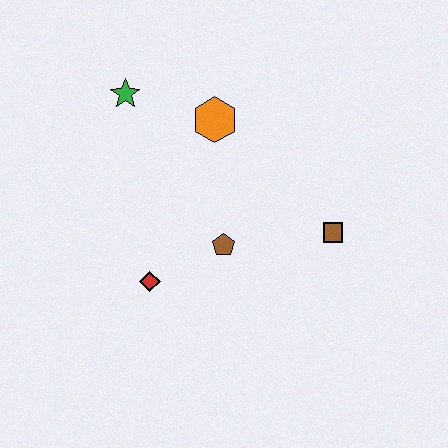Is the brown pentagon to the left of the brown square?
Yes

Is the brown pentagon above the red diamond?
Yes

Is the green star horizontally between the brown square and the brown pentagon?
No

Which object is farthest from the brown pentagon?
The green star is farthest from the brown pentagon.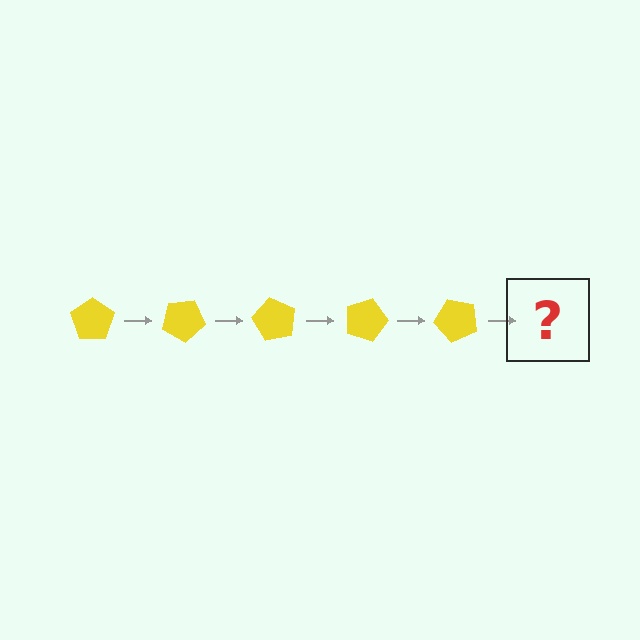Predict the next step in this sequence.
The next step is a yellow pentagon rotated 150 degrees.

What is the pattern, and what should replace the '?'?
The pattern is that the pentagon rotates 30 degrees each step. The '?' should be a yellow pentagon rotated 150 degrees.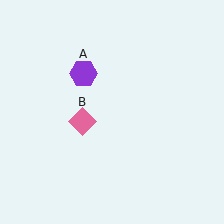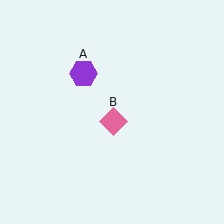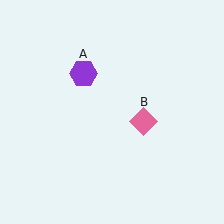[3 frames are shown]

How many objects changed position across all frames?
1 object changed position: pink diamond (object B).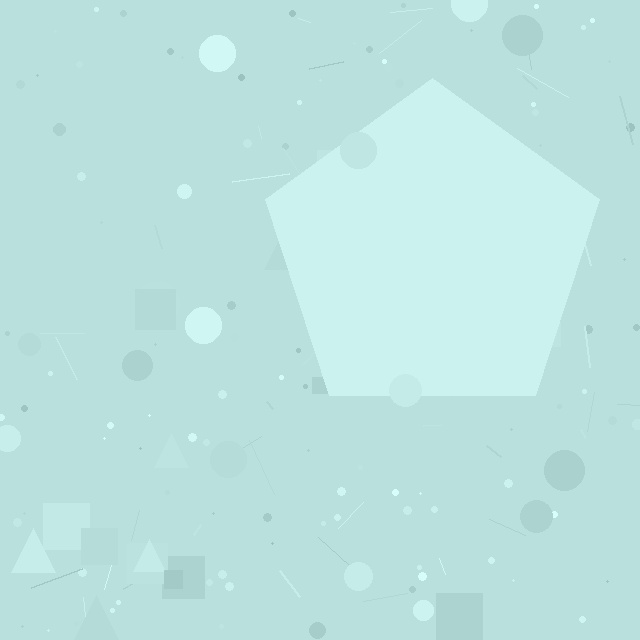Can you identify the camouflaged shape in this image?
The camouflaged shape is a pentagon.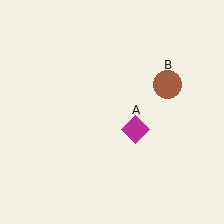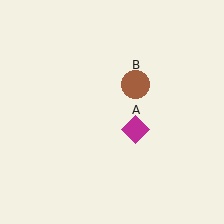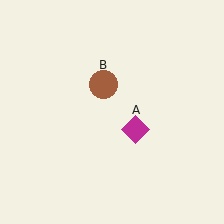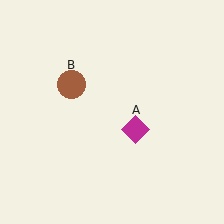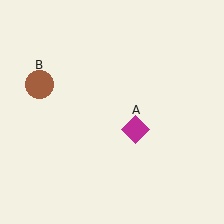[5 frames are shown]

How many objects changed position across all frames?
1 object changed position: brown circle (object B).